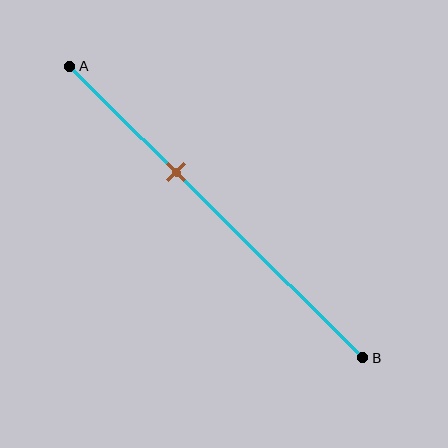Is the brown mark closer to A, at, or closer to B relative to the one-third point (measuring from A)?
The brown mark is closer to point B than the one-third point of segment AB.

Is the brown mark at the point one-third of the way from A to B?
No, the mark is at about 35% from A, not at the 33% one-third point.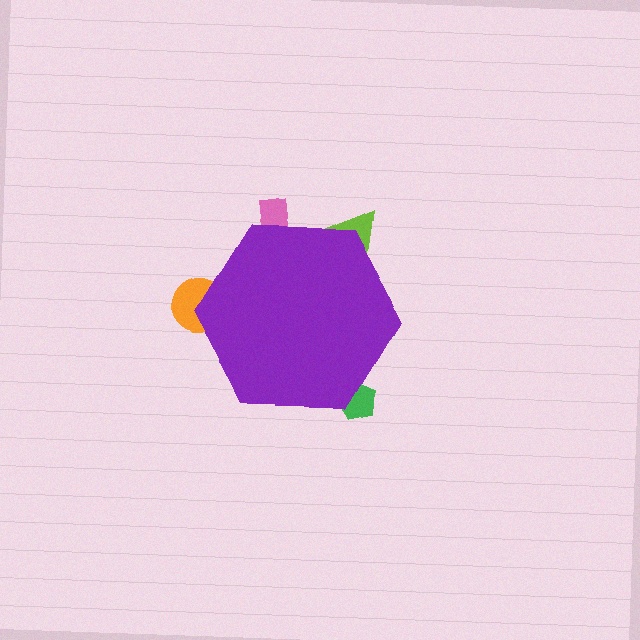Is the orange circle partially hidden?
Yes, the orange circle is partially hidden behind the purple hexagon.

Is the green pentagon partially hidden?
Yes, the green pentagon is partially hidden behind the purple hexagon.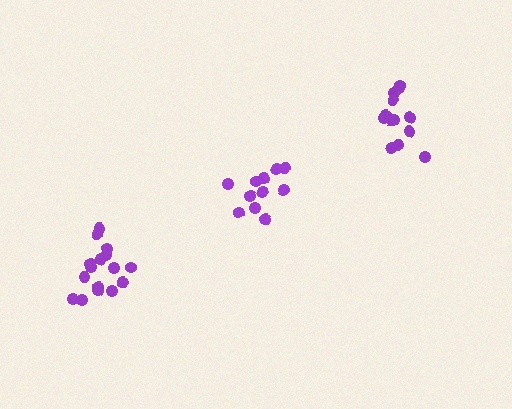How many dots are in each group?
Group 1: 11 dots, Group 2: 14 dots, Group 3: 16 dots (41 total).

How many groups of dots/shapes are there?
There are 3 groups.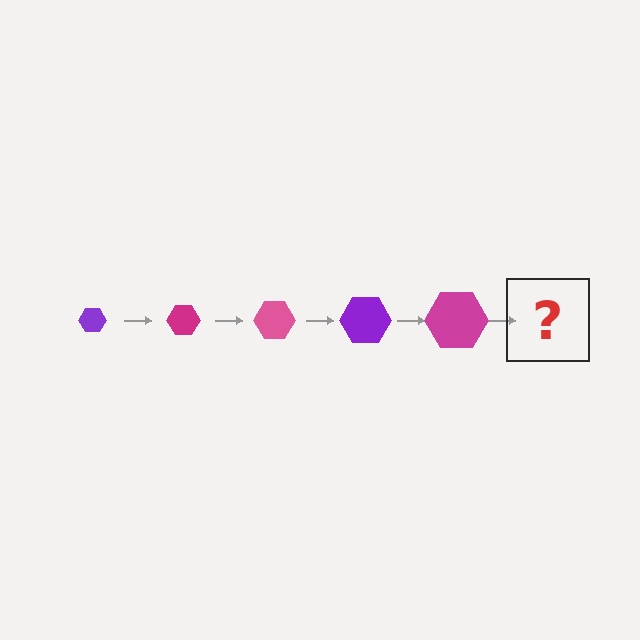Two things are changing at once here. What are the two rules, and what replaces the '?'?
The two rules are that the hexagon grows larger each step and the color cycles through purple, magenta, and pink. The '?' should be a pink hexagon, larger than the previous one.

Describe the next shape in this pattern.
It should be a pink hexagon, larger than the previous one.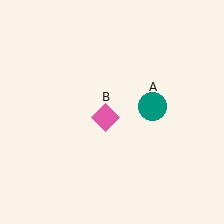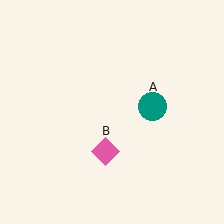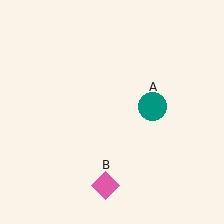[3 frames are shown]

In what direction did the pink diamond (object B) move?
The pink diamond (object B) moved down.